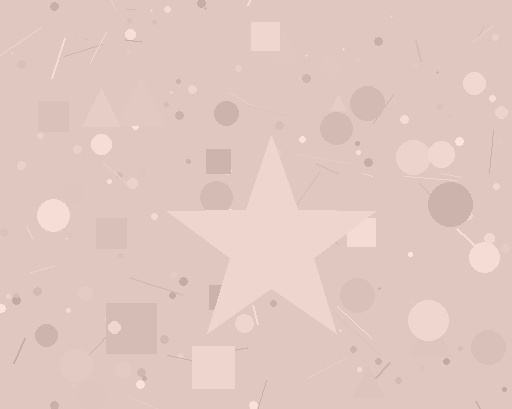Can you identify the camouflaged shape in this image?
The camouflaged shape is a star.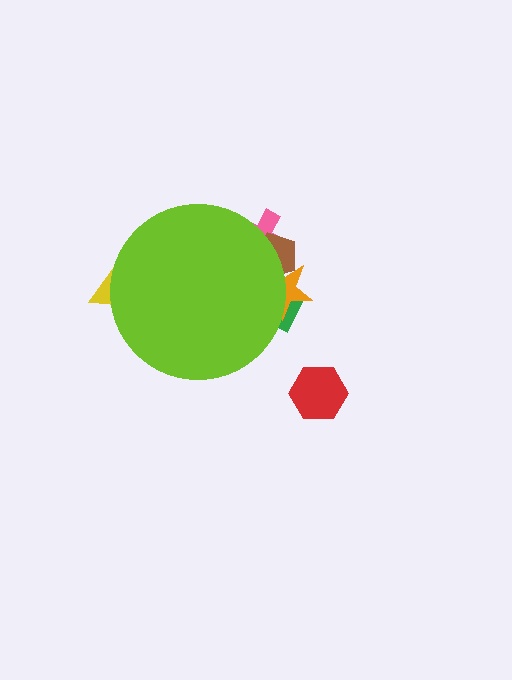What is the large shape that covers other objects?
A lime circle.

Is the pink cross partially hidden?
Yes, the pink cross is partially hidden behind the lime circle.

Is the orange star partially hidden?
Yes, the orange star is partially hidden behind the lime circle.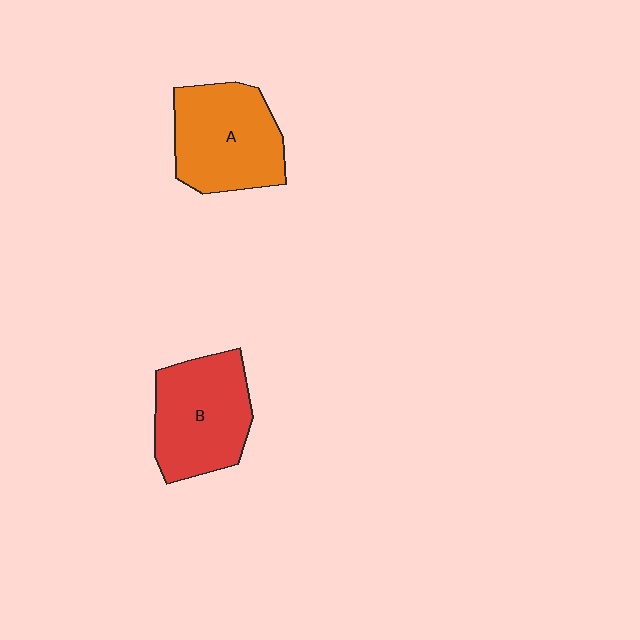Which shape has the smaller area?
Shape B (red).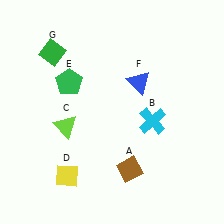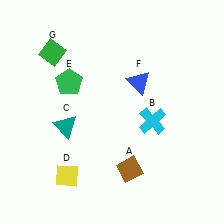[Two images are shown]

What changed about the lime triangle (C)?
In Image 1, C is lime. In Image 2, it changed to teal.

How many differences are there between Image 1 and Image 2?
There is 1 difference between the two images.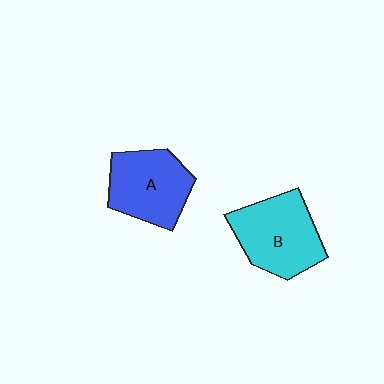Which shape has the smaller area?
Shape A (blue).